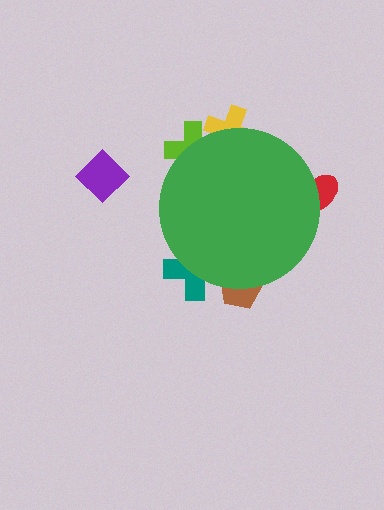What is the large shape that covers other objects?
A green circle.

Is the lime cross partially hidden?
Yes, the lime cross is partially hidden behind the green circle.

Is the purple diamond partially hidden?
No, the purple diamond is fully visible.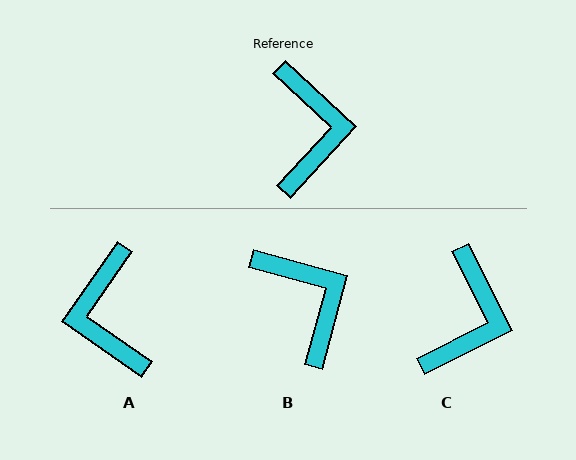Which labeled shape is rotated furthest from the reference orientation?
A, about 172 degrees away.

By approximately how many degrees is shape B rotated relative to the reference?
Approximately 28 degrees counter-clockwise.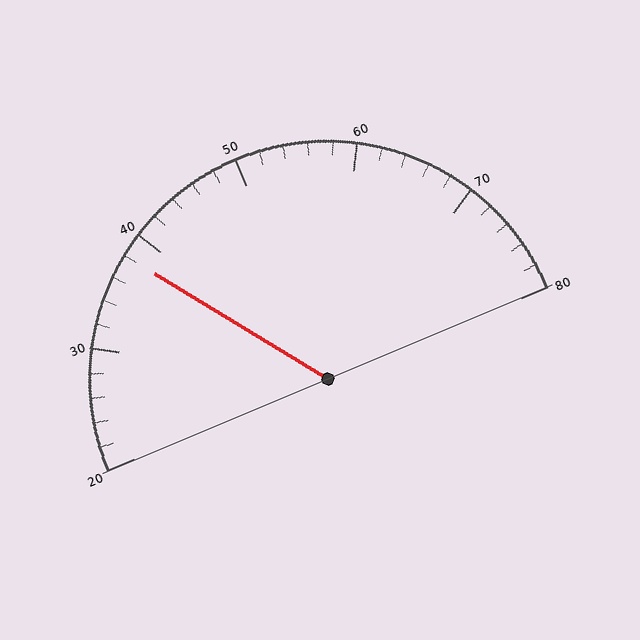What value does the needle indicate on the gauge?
The needle indicates approximately 38.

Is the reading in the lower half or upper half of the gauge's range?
The reading is in the lower half of the range (20 to 80).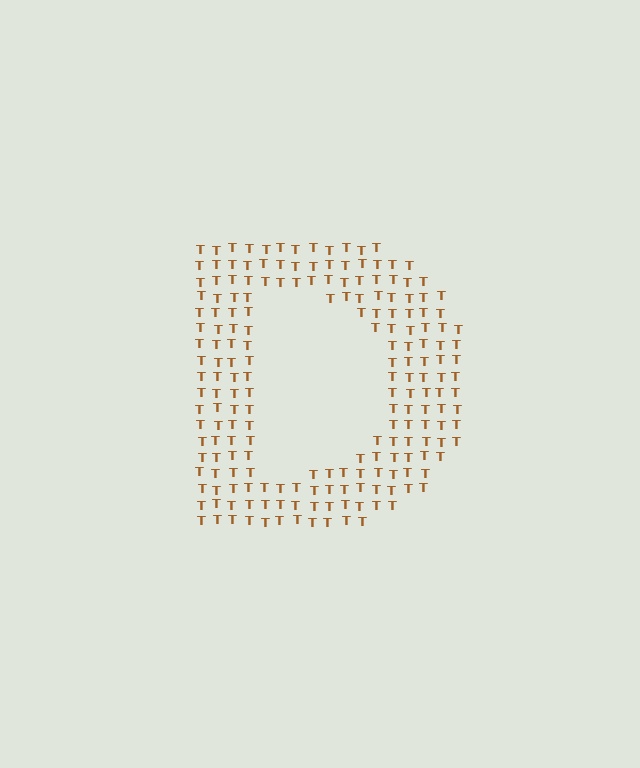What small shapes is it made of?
It is made of small letter T's.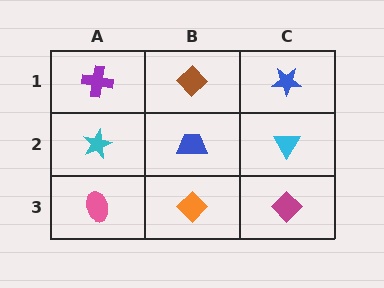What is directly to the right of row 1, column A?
A brown diamond.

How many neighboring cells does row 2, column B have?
4.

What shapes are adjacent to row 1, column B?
A blue trapezoid (row 2, column B), a purple cross (row 1, column A), a blue star (row 1, column C).